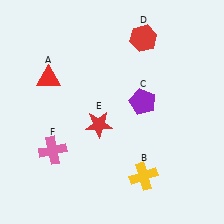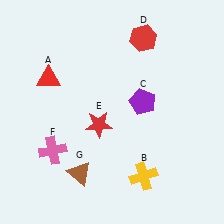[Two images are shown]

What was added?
A brown triangle (G) was added in Image 2.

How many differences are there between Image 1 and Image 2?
There is 1 difference between the two images.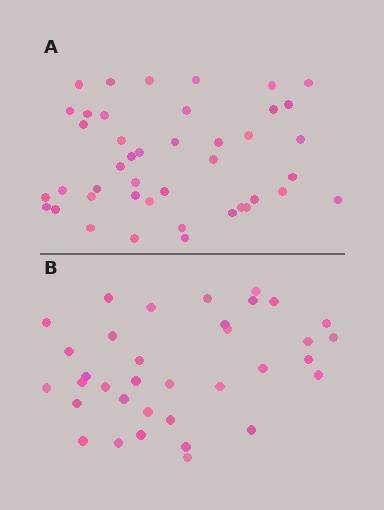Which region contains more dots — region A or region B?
Region A (the top region) has more dots.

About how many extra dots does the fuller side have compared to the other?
Region A has roughly 8 or so more dots than region B.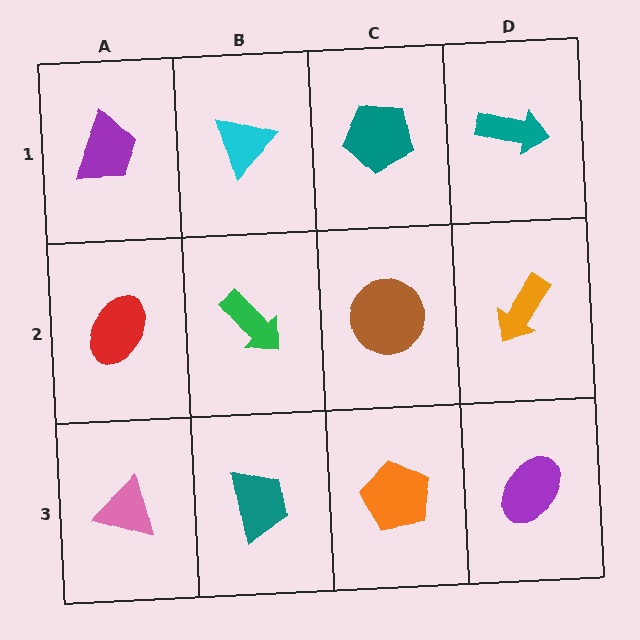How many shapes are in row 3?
4 shapes.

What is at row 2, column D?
An orange arrow.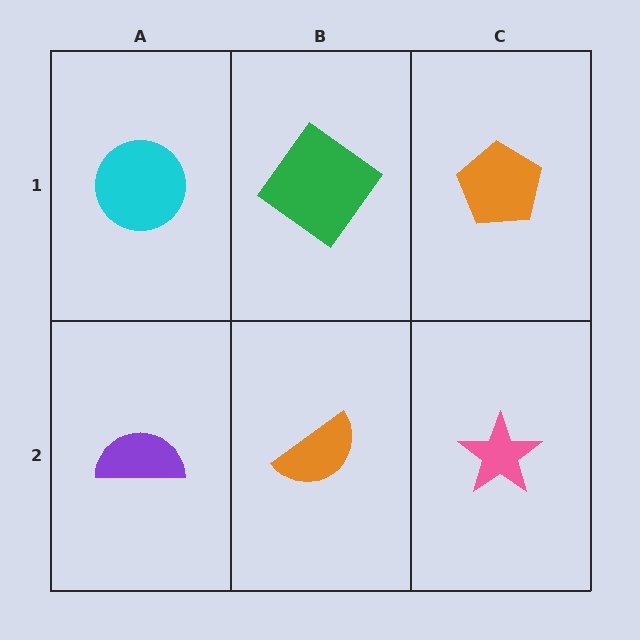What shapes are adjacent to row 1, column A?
A purple semicircle (row 2, column A), a green diamond (row 1, column B).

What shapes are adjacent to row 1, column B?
An orange semicircle (row 2, column B), a cyan circle (row 1, column A), an orange pentagon (row 1, column C).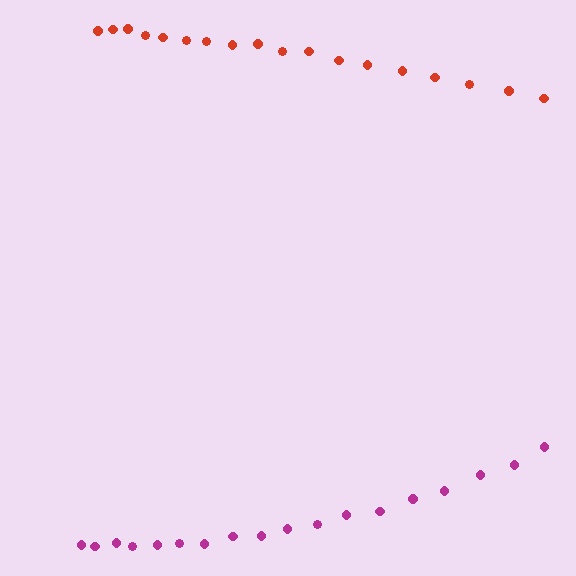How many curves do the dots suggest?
There are 2 distinct paths.